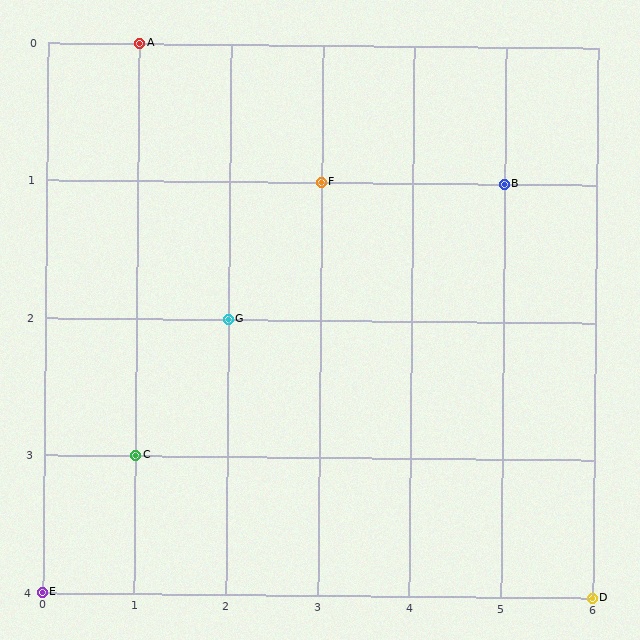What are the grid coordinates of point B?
Point B is at grid coordinates (5, 1).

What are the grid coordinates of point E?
Point E is at grid coordinates (0, 4).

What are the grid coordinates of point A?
Point A is at grid coordinates (1, 0).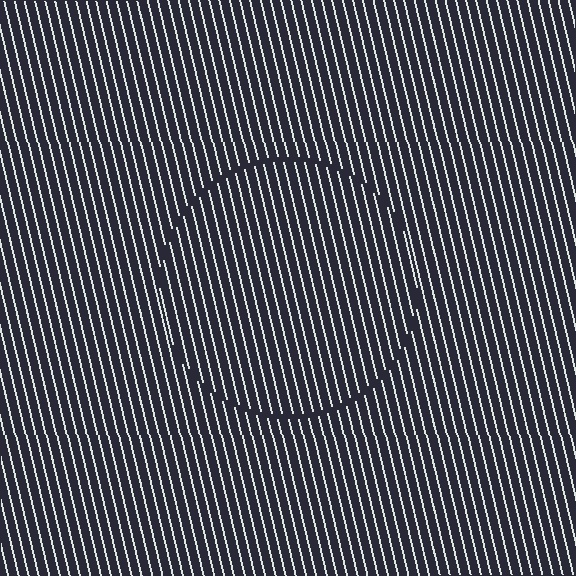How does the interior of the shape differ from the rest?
The interior of the shape contains the same grating, shifted by half a period — the contour is defined by the phase discontinuity where line-ends from the inner and outer gratings abut.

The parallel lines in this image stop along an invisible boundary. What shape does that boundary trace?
An illusory circle. The interior of the shape contains the same grating, shifted by half a period — the contour is defined by the phase discontinuity where line-ends from the inner and outer gratings abut.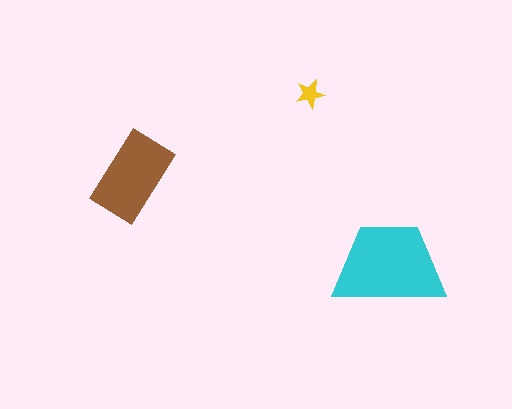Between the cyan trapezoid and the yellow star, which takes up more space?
The cyan trapezoid.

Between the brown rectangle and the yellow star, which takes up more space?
The brown rectangle.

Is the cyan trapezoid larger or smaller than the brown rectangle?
Larger.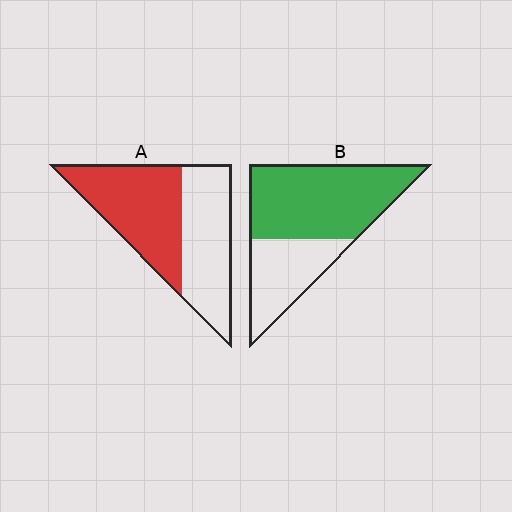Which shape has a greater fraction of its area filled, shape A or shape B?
Shape B.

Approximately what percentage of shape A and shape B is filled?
A is approximately 55% and B is approximately 65%.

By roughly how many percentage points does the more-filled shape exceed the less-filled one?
By roughly 10 percentage points (B over A).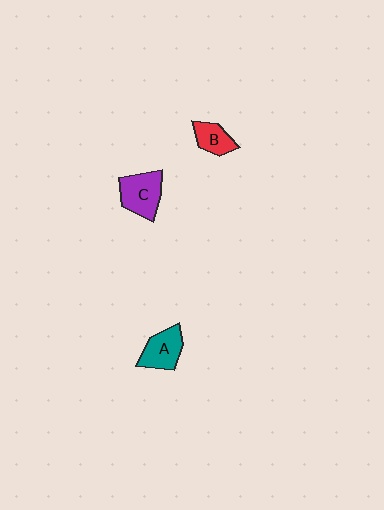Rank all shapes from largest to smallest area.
From largest to smallest: C (purple), A (teal), B (red).